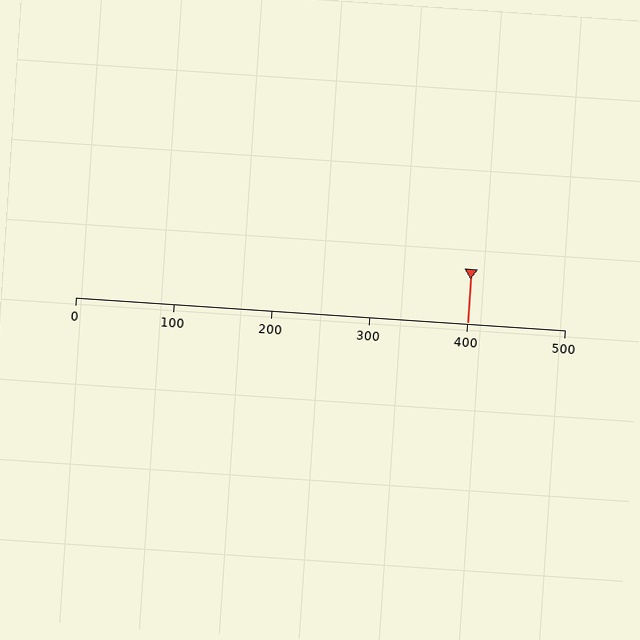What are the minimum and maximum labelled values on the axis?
The axis runs from 0 to 500.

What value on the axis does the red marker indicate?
The marker indicates approximately 400.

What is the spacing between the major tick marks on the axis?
The major ticks are spaced 100 apart.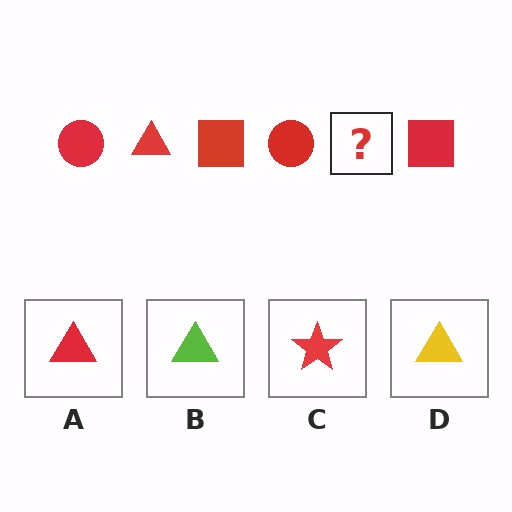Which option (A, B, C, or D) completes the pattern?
A.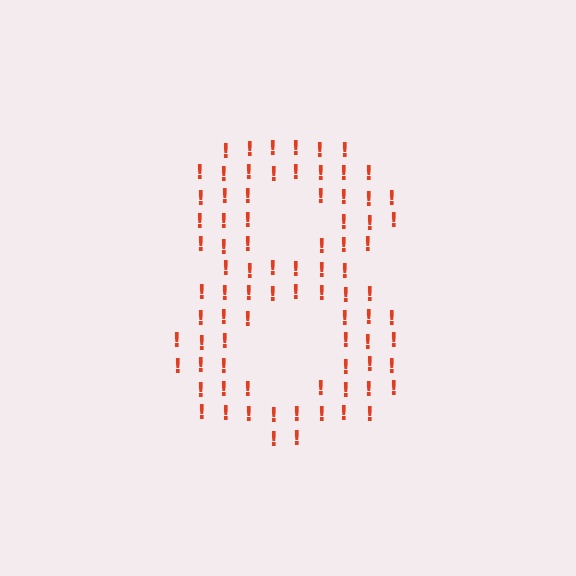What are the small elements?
The small elements are exclamation marks.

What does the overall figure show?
The overall figure shows the digit 8.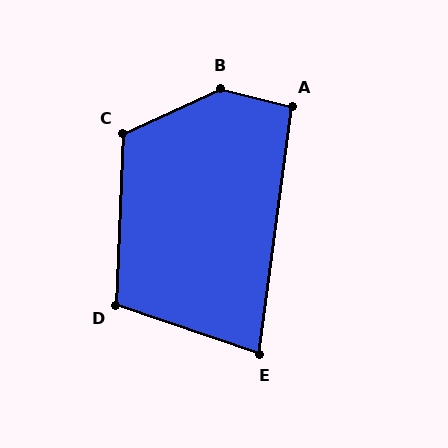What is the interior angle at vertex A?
Approximately 97 degrees (obtuse).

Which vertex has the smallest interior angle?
E, at approximately 79 degrees.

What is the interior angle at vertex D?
Approximately 107 degrees (obtuse).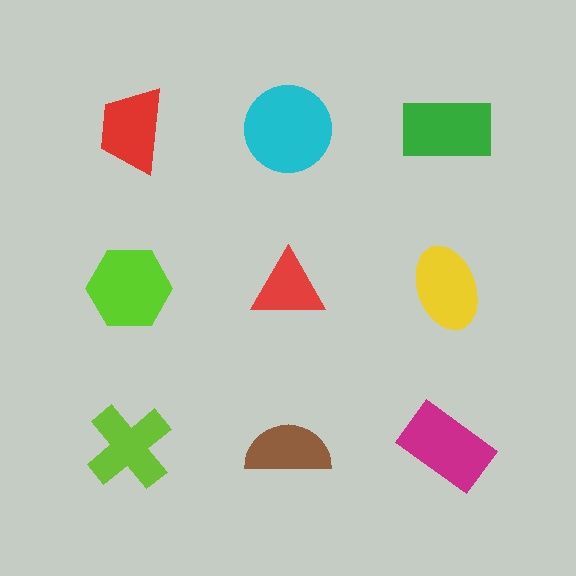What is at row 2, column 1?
A lime hexagon.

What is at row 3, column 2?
A brown semicircle.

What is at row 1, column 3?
A green rectangle.